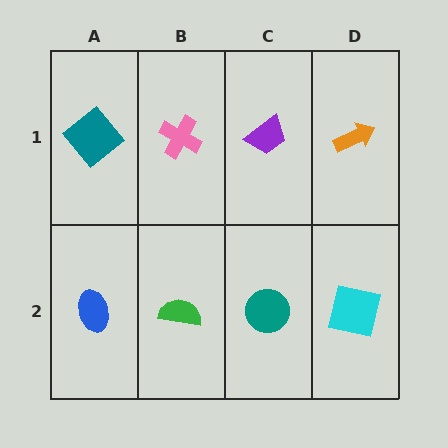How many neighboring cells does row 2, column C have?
3.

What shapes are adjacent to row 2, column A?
A teal diamond (row 1, column A), a green semicircle (row 2, column B).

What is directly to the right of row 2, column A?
A green semicircle.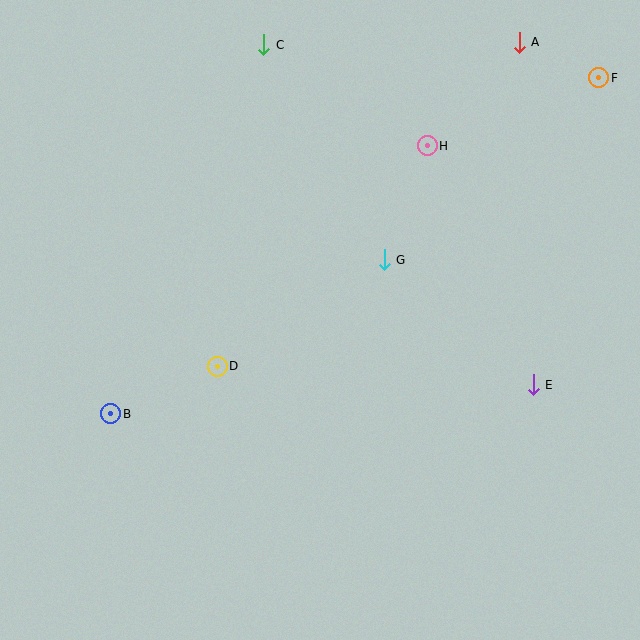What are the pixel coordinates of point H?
Point H is at (427, 146).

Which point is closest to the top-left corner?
Point C is closest to the top-left corner.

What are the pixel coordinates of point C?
Point C is at (264, 45).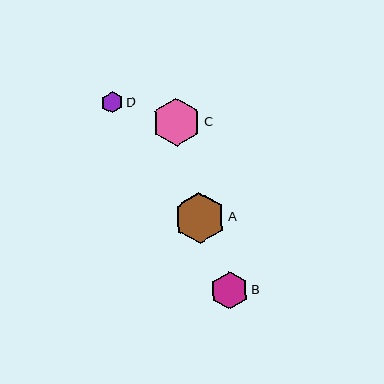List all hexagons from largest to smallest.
From largest to smallest: A, C, B, D.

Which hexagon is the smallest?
Hexagon D is the smallest with a size of approximately 21 pixels.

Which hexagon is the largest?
Hexagon A is the largest with a size of approximately 51 pixels.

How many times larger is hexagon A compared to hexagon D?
Hexagon A is approximately 2.4 times the size of hexagon D.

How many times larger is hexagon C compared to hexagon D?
Hexagon C is approximately 2.3 times the size of hexagon D.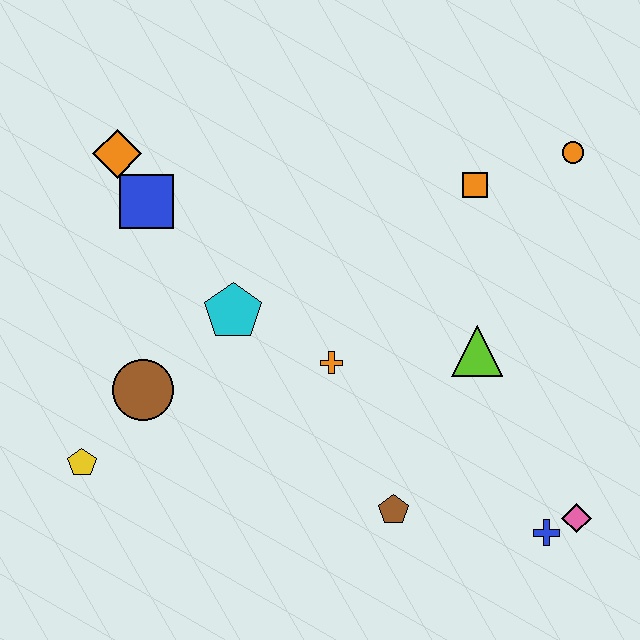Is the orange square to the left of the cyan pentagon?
No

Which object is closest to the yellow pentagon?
The brown circle is closest to the yellow pentagon.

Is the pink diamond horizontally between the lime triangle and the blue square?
No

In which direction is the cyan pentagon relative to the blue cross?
The cyan pentagon is to the left of the blue cross.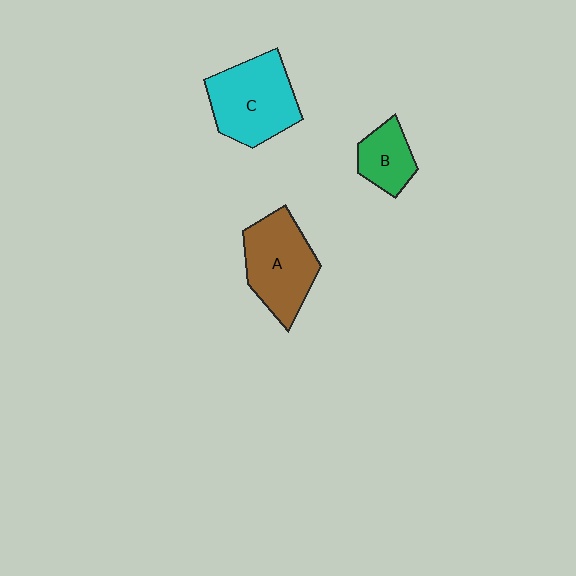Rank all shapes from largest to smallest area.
From largest to smallest: C (cyan), A (brown), B (green).